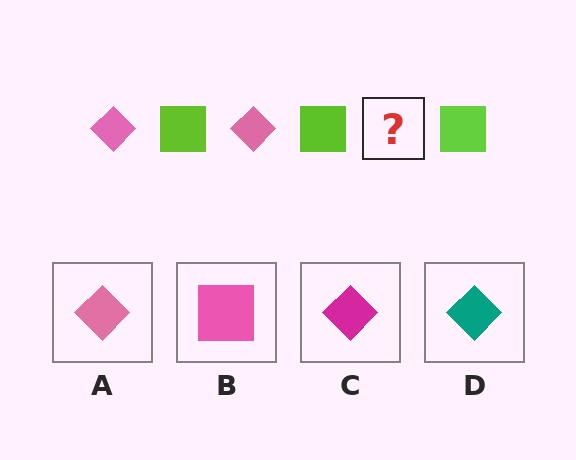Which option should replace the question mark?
Option A.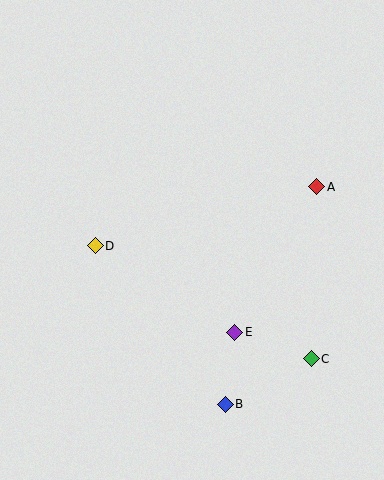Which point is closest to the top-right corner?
Point A is closest to the top-right corner.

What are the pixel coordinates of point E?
Point E is at (235, 332).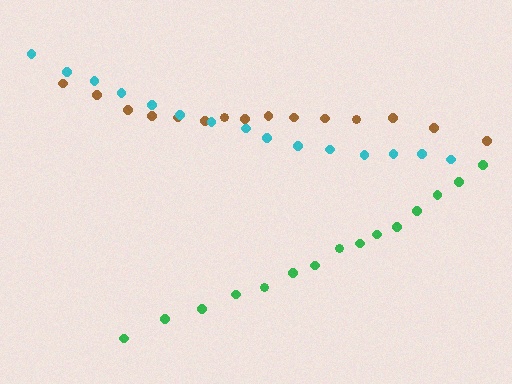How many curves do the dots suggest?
There are 3 distinct paths.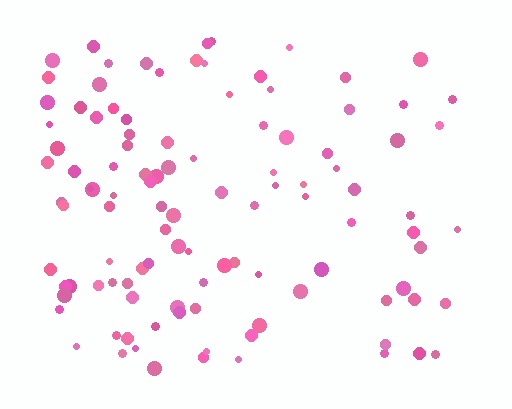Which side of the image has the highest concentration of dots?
The left.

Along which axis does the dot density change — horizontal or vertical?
Horizontal.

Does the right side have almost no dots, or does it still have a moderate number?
Still a moderate number, just noticeably fewer than the left.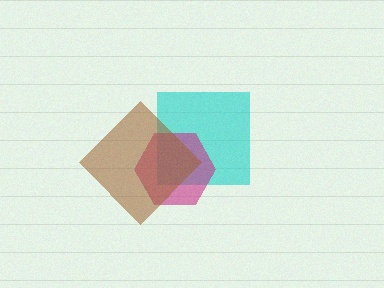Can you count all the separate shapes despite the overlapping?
Yes, there are 3 separate shapes.